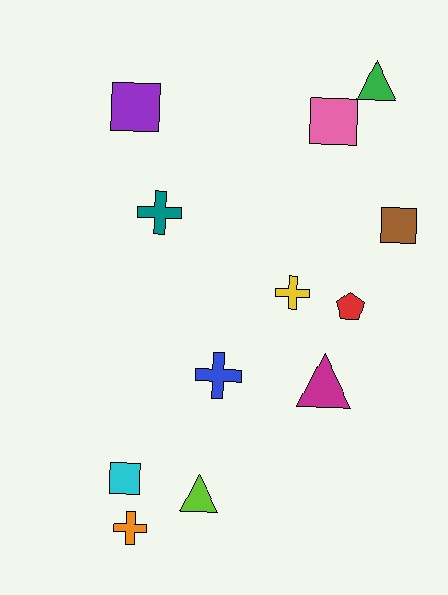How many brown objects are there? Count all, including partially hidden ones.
There is 1 brown object.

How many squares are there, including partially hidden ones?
There are 4 squares.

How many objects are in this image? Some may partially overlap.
There are 12 objects.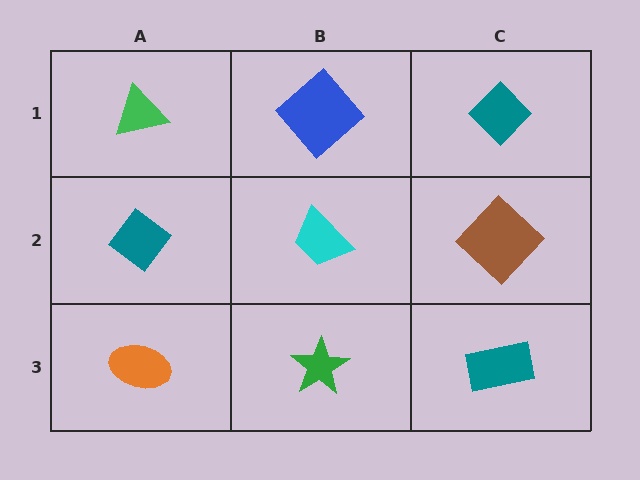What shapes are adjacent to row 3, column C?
A brown diamond (row 2, column C), a green star (row 3, column B).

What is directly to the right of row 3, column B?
A teal rectangle.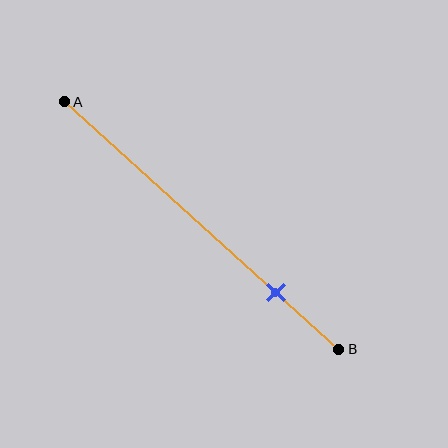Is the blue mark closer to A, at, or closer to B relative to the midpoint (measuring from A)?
The blue mark is closer to point B than the midpoint of segment AB.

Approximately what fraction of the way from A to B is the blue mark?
The blue mark is approximately 75% of the way from A to B.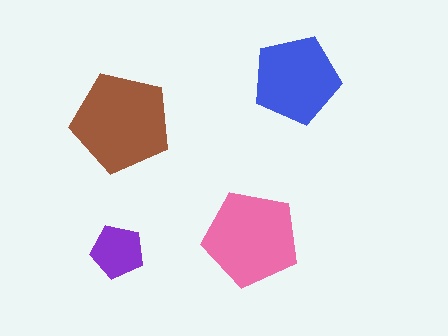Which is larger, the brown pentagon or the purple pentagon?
The brown one.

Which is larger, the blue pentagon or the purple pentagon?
The blue one.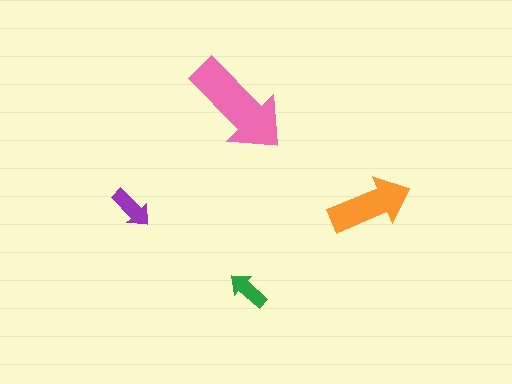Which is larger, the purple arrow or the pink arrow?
The pink one.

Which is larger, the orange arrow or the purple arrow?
The orange one.